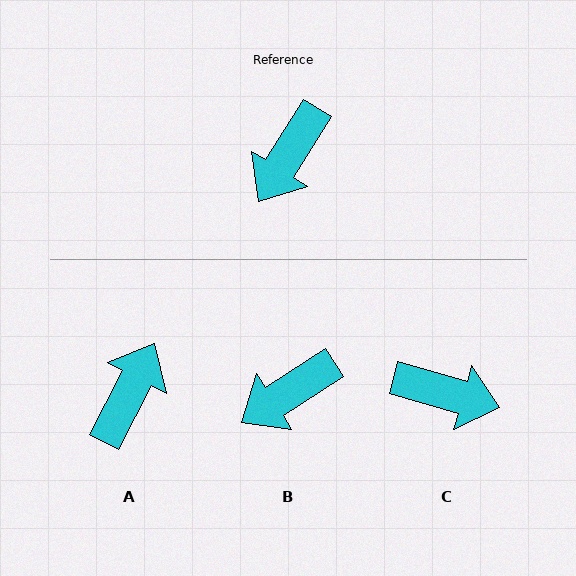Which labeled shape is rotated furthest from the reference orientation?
A, about 175 degrees away.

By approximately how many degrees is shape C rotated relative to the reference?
Approximately 107 degrees counter-clockwise.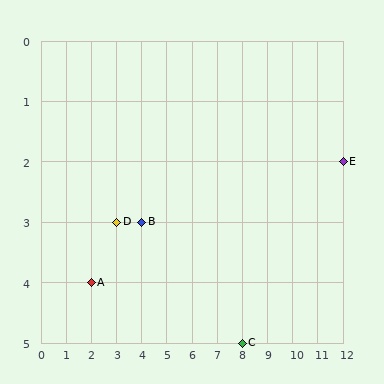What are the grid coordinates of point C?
Point C is at grid coordinates (8, 5).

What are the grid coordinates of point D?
Point D is at grid coordinates (3, 3).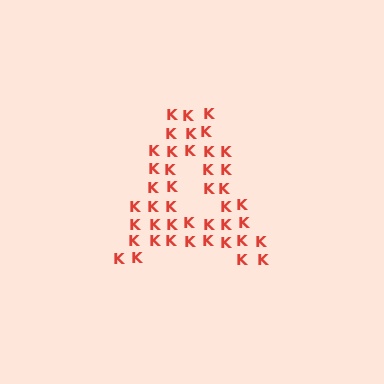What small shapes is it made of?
It is made of small letter K's.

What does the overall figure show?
The overall figure shows the letter A.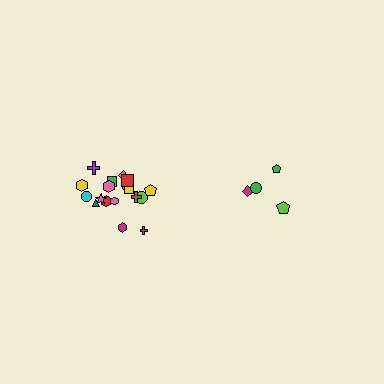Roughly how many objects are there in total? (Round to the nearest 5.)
Roughly 20 objects in total.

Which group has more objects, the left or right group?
The left group.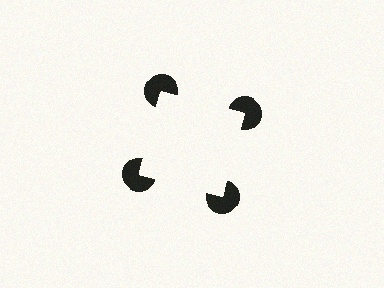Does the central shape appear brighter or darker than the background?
It typically appears slightly brighter than the background, even though no actual brightness change is drawn.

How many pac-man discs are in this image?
There are 4 — one at each vertex of the illusory square.